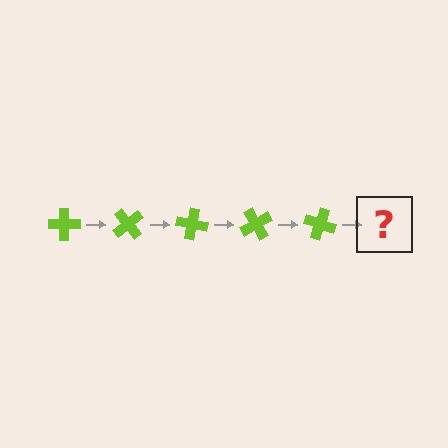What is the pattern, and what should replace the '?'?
The pattern is that the cross rotates 50 degrees each step. The '?' should be a lime cross rotated 250 degrees.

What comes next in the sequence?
The next element should be a lime cross rotated 250 degrees.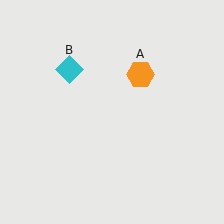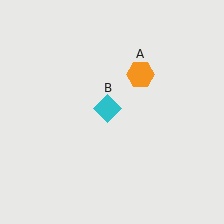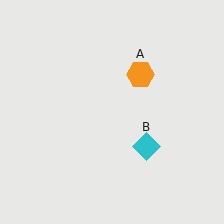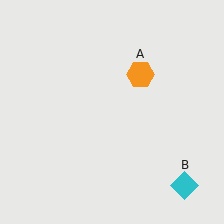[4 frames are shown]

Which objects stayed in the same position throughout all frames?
Orange hexagon (object A) remained stationary.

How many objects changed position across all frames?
1 object changed position: cyan diamond (object B).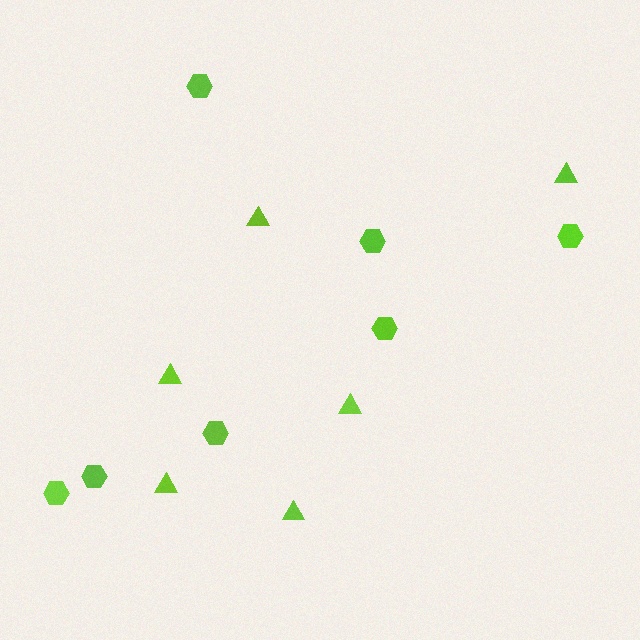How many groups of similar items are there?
There are 2 groups: one group of hexagons (7) and one group of triangles (6).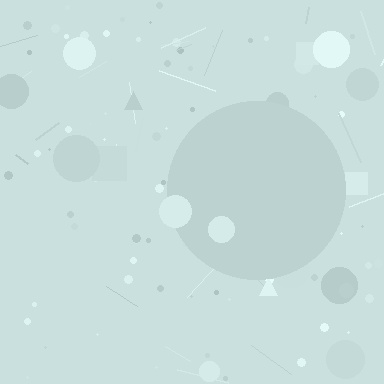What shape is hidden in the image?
A circle is hidden in the image.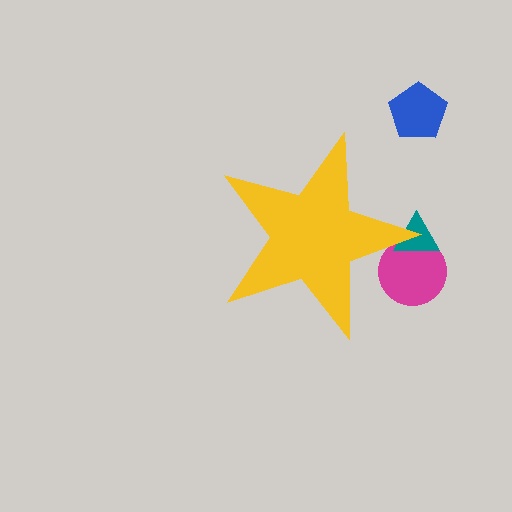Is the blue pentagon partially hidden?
No, the blue pentagon is fully visible.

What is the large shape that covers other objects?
A yellow star.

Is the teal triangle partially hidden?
Yes, the teal triangle is partially hidden behind the yellow star.